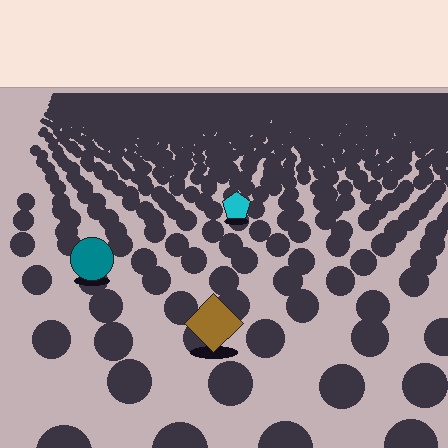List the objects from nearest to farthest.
From nearest to farthest: the brown diamond, the teal circle, the cyan pentagon.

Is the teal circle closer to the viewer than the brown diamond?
No. The brown diamond is closer — you can tell from the texture gradient: the ground texture is coarser near it.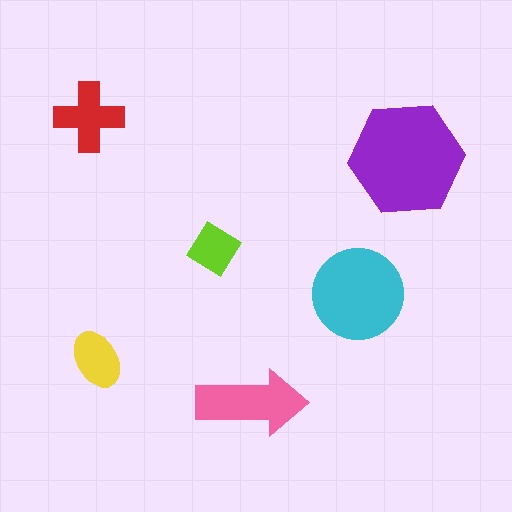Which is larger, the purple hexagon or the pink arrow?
The purple hexagon.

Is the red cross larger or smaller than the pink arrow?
Smaller.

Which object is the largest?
The purple hexagon.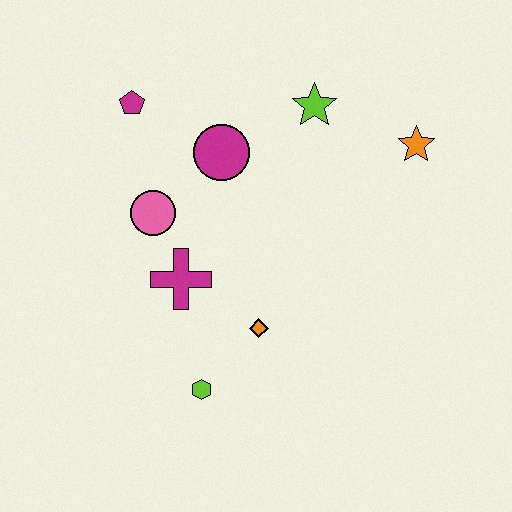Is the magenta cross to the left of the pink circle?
No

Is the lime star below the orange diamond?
No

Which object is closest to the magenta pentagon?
The magenta circle is closest to the magenta pentagon.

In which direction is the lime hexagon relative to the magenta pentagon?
The lime hexagon is below the magenta pentagon.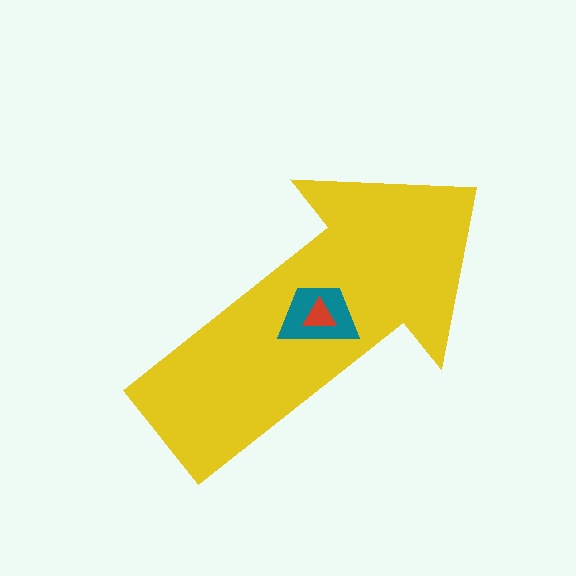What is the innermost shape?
The red triangle.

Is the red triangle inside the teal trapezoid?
Yes.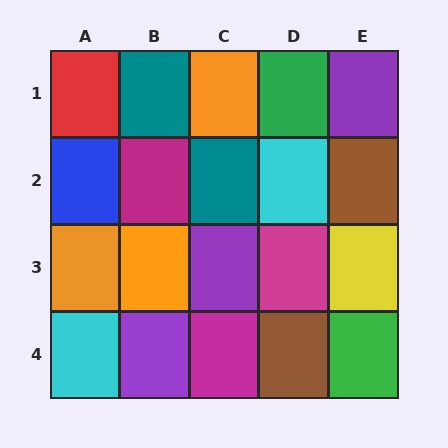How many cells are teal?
2 cells are teal.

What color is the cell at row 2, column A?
Blue.